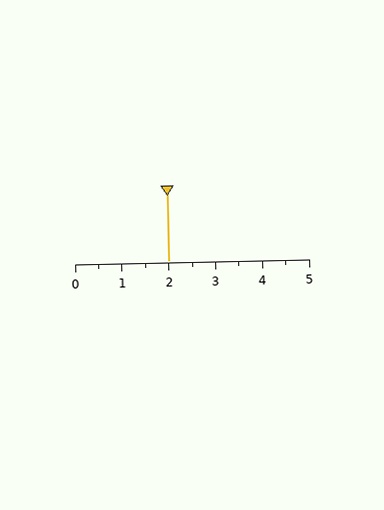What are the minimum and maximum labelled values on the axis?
The axis runs from 0 to 5.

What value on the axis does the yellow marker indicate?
The marker indicates approximately 2.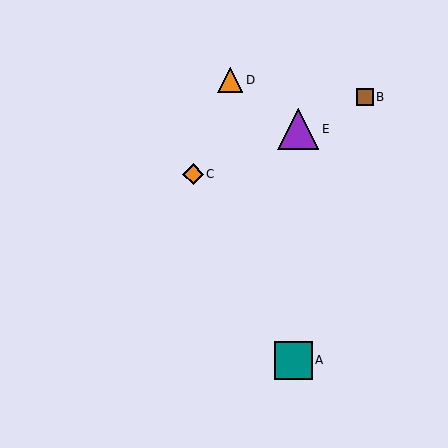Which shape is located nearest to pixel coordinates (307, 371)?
The teal square (labeled A) at (293, 361) is nearest to that location.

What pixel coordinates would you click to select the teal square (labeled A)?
Click at (293, 361) to select the teal square A.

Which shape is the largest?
The purple triangle (labeled E) is the largest.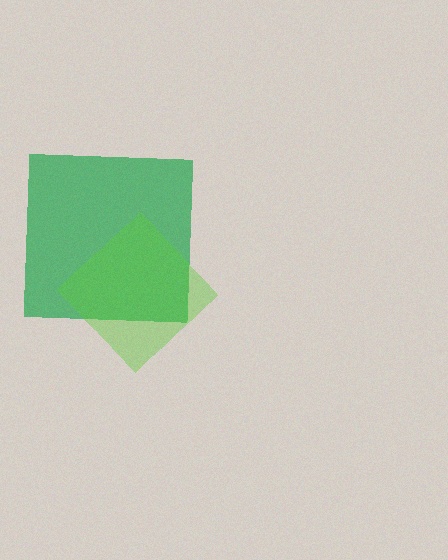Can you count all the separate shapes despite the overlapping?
Yes, there are 2 separate shapes.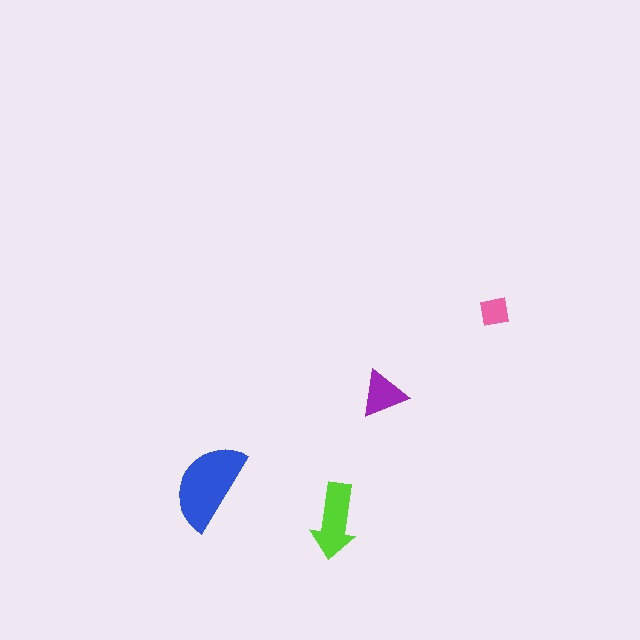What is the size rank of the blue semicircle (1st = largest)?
1st.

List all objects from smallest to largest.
The pink square, the purple triangle, the lime arrow, the blue semicircle.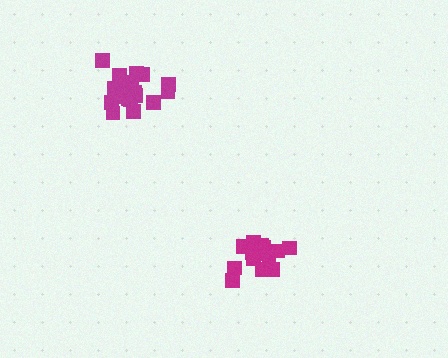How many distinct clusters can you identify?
There are 2 distinct clusters.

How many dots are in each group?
Group 1: 19 dots, Group 2: 16 dots (35 total).